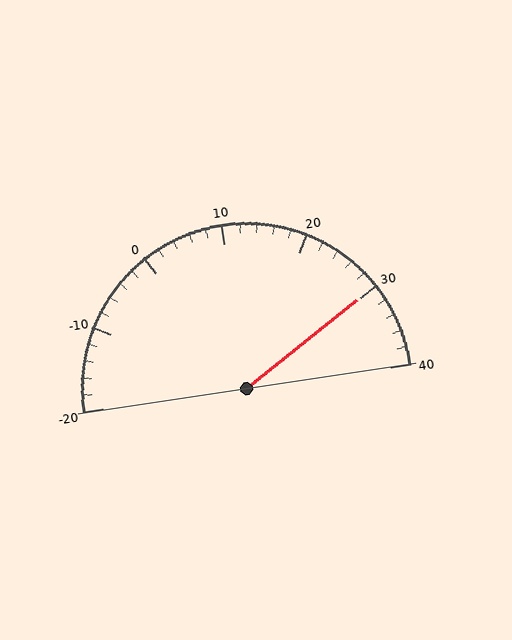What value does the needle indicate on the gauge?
The needle indicates approximately 30.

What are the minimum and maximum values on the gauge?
The gauge ranges from -20 to 40.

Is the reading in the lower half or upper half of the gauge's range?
The reading is in the upper half of the range (-20 to 40).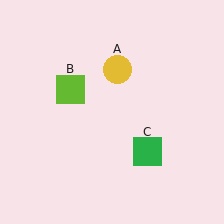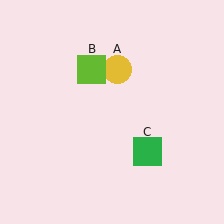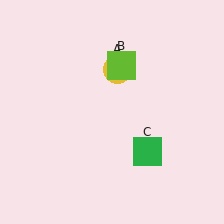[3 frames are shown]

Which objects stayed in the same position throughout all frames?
Yellow circle (object A) and green square (object C) remained stationary.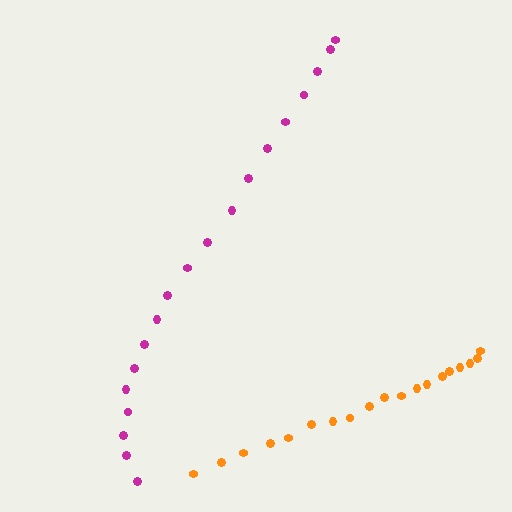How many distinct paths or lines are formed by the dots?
There are 2 distinct paths.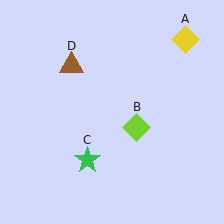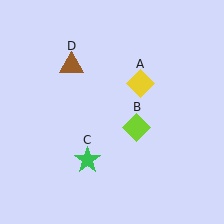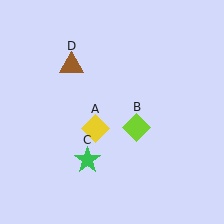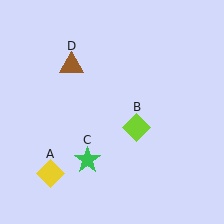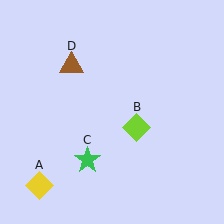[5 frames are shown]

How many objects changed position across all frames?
1 object changed position: yellow diamond (object A).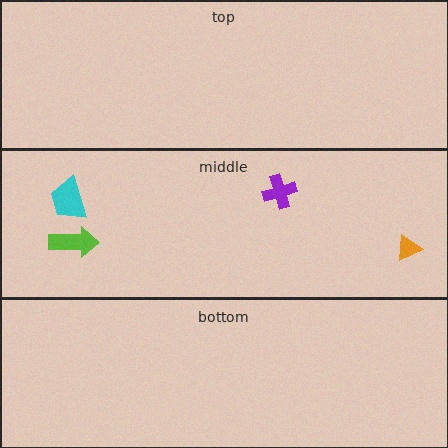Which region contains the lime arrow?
The middle region.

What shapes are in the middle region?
The cyan trapezoid, the lime arrow, the orange triangle, the purple cross.